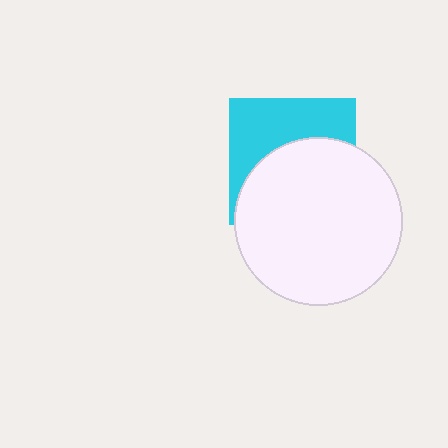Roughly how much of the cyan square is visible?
A small part of it is visible (roughly 44%).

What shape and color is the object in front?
The object in front is a white circle.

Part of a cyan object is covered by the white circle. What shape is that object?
It is a square.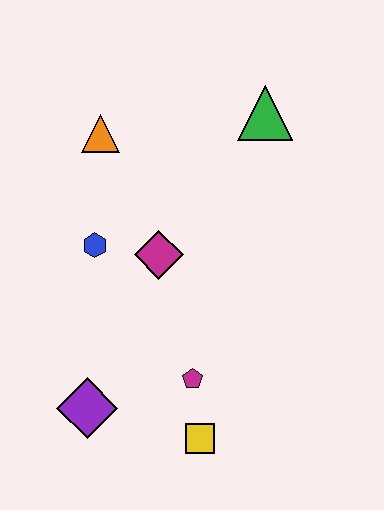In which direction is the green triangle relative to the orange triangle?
The green triangle is to the right of the orange triangle.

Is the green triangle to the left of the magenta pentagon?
No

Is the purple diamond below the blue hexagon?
Yes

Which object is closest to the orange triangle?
The blue hexagon is closest to the orange triangle.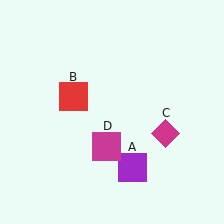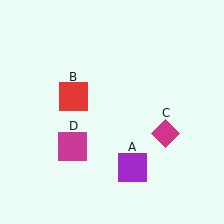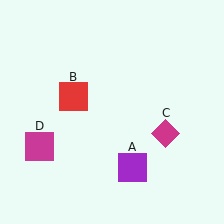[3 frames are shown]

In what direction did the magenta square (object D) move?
The magenta square (object D) moved left.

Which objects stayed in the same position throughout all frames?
Purple square (object A) and red square (object B) and magenta diamond (object C) remained stationary.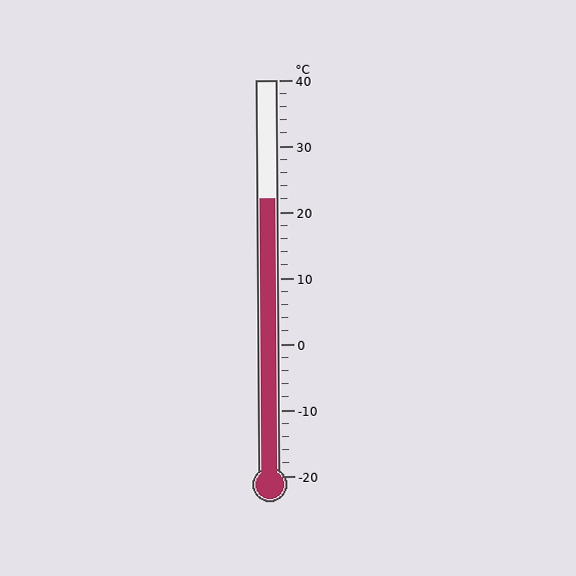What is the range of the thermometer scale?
The thermometer scale ranges from -20°C to 40°C.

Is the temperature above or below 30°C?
The temperature is below 30°C.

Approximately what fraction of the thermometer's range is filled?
The thermometer is filled to approximately 70% of its range.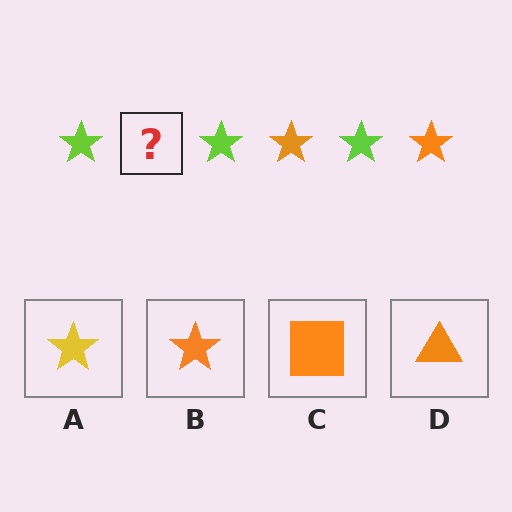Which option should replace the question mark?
Option B.